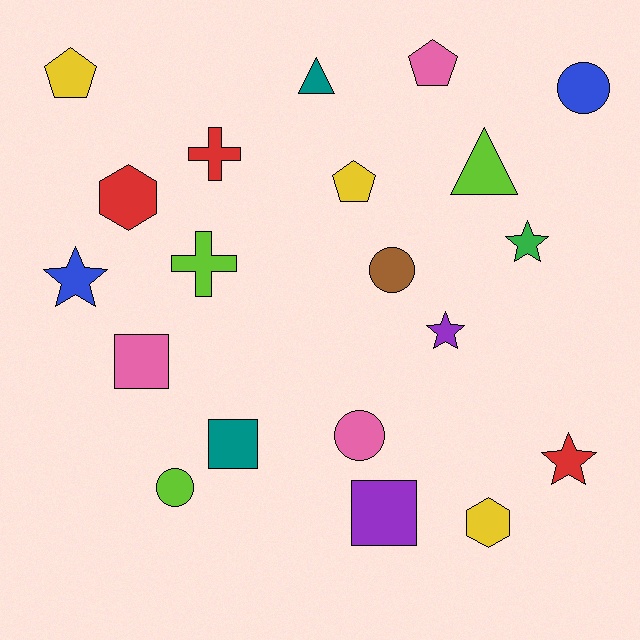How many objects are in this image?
There are 20 objects.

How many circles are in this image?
There are 4 circles.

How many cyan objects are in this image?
There are no cyan objects.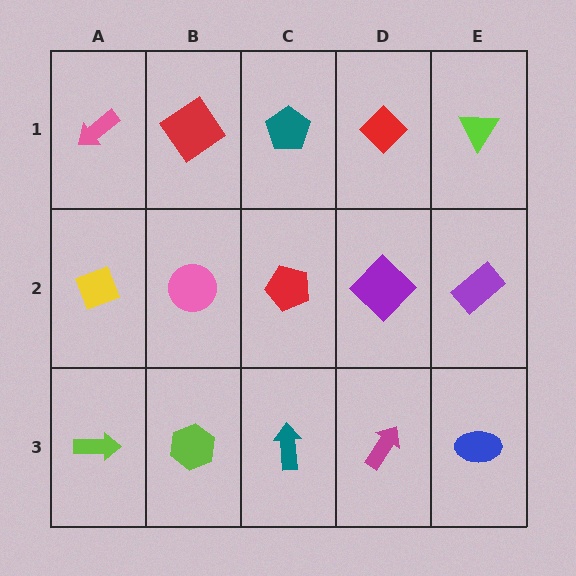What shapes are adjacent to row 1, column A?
A yellow diamond (row 2, column A), a red diamond (row 1, column B).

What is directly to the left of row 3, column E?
A magenta arrow.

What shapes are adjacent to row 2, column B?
A red diamond (row 1, column B), a lime hexagon (row 3, column B), a yellow diamond (row 2, column A), a red pentagon (row 2, column C).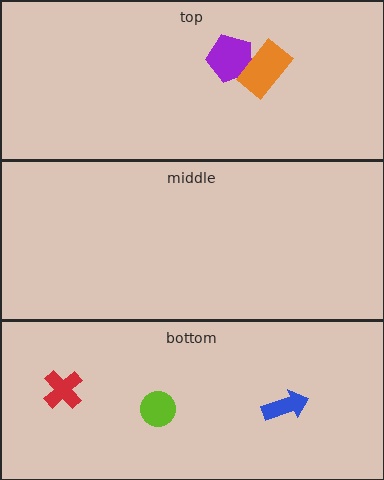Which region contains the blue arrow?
The bottom region.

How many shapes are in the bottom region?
3.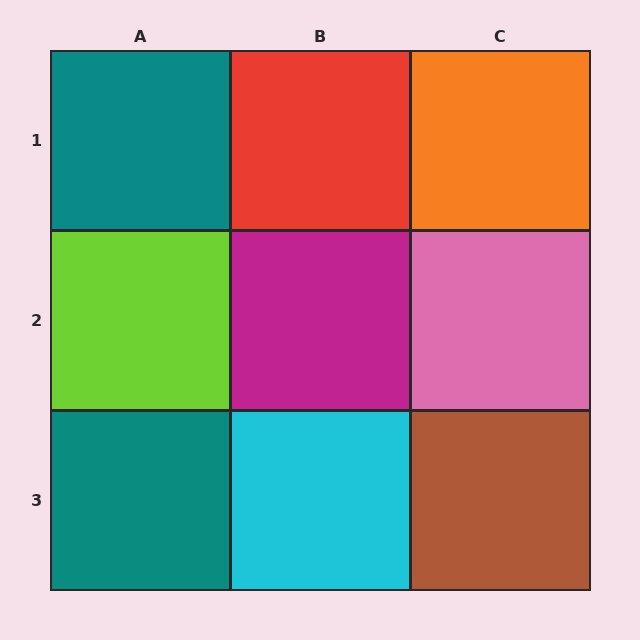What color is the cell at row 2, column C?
Pink.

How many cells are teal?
2 cells are teal.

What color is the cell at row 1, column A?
Teal.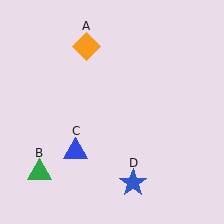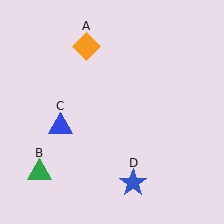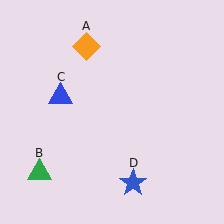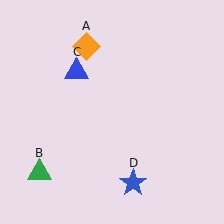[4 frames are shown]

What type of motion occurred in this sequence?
The blue triangle (object C) rotated clockwise around the center of the scene.